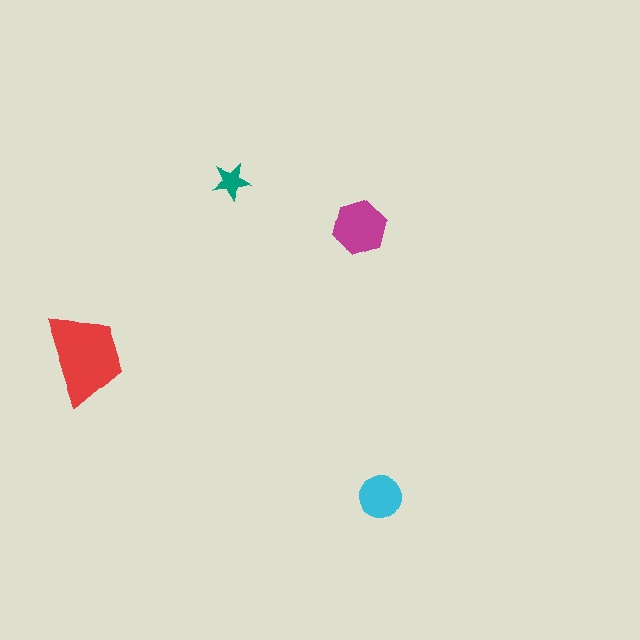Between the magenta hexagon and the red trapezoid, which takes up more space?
The red trapezoid.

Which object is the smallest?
The teal star.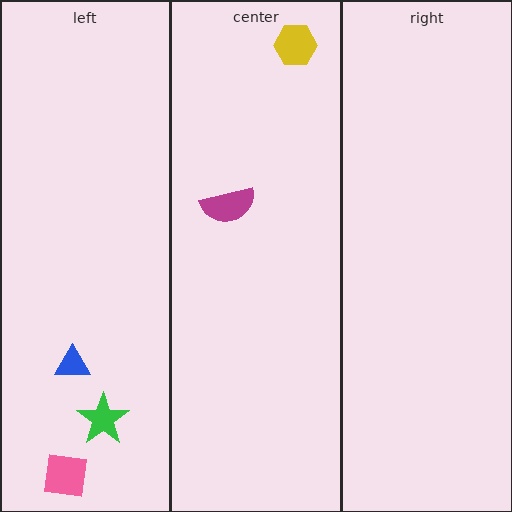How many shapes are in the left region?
3.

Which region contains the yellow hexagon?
The center region.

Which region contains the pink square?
The left region.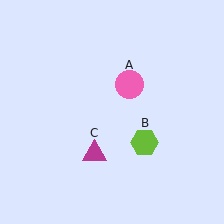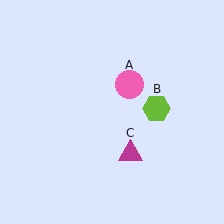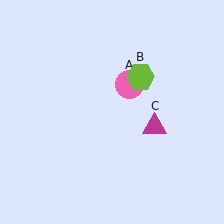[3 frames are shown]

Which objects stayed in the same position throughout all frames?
Pink circle (object A) remained stationary.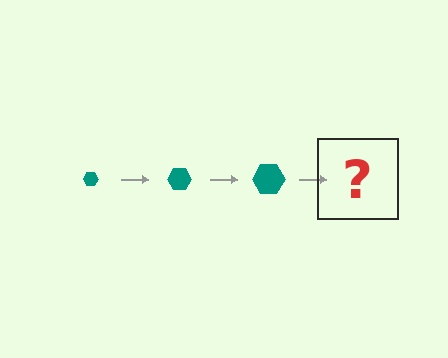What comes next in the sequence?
The next element should be a teal hexagon, larger than the previous one.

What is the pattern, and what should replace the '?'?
The pattern is that the hexagon gets progressively larger each step. The '?' should be a teal hexagon, larger than the previous one.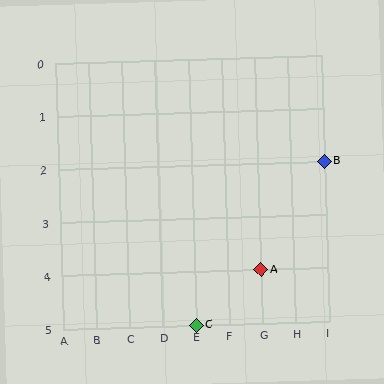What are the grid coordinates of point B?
Point B is at grid coordinates (I, 2).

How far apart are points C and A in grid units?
Points C and A are 2 columns and 1 row apart (about 2.2 grid units diagonally).